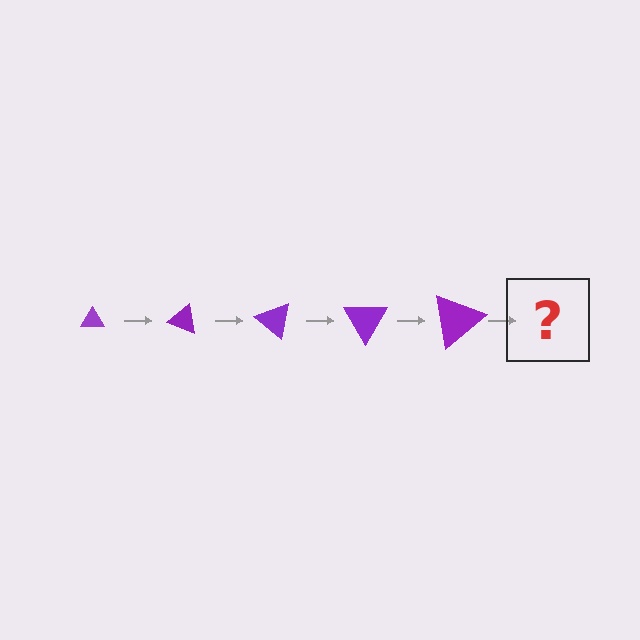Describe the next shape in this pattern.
It should be a triangle, larger than the previous one and rotated 100 degrees from the start.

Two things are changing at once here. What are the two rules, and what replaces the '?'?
The two rules are that the triangle grows larger each step and it rotates 20 degrees each step. The '?' should be a triangle, larger than the previous one and rotated 100 degrees from the start.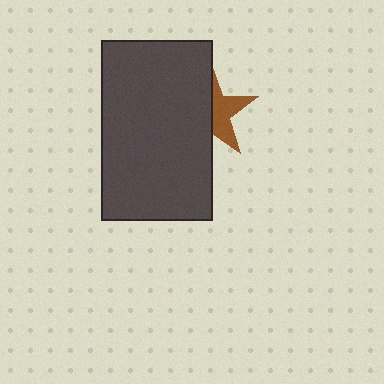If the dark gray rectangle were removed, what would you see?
You would see the complete brown star.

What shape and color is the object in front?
The object in front is a dark gray rectangle.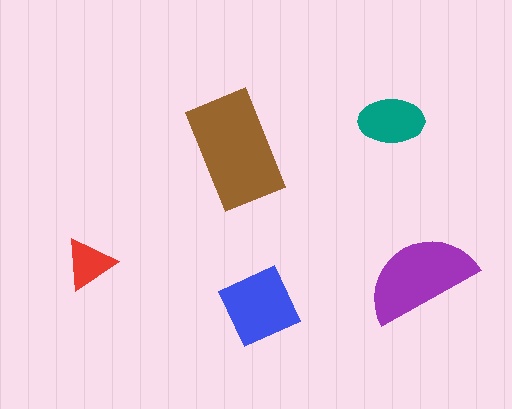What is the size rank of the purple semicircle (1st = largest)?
2nd.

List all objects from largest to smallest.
The brown rectangle, the purple semicircle, the blue diamond, the teal ellipse, the red triangle.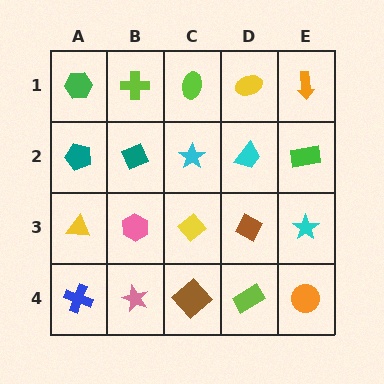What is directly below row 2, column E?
A cyan star.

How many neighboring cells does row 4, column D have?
3.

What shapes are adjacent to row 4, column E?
A cyan star (row 3, column E), a lime rectangle (row 4, column D).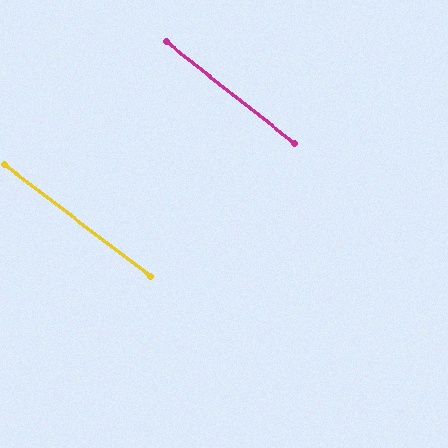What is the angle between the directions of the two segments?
Approximately 1 degree.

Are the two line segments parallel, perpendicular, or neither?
Parallel — their directions differ by only 0.5°.